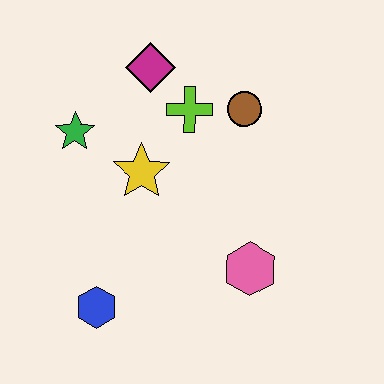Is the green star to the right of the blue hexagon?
No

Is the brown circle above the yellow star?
Yes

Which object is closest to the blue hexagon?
The yellow star is closest to the blue hexagon.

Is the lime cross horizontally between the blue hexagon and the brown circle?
Yes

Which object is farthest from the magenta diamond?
The blue hexagon is farthest from the magenta diamond.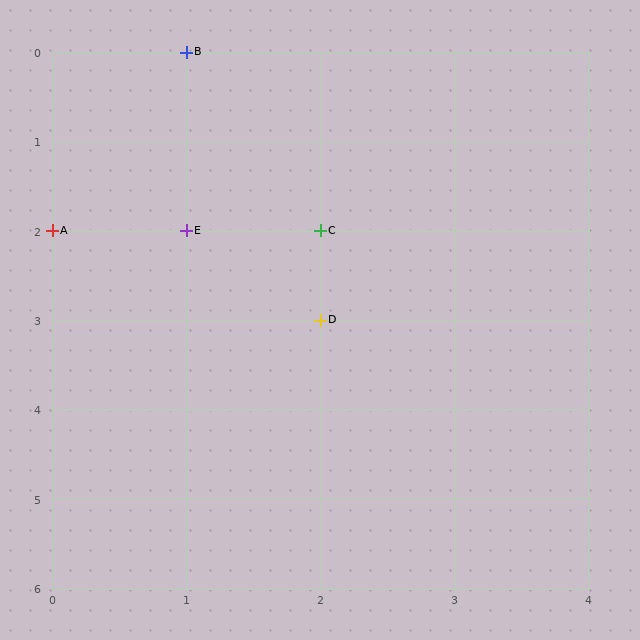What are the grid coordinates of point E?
Point E is at grid coordinates (1, 2).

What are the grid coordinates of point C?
Point C is at grid coordinates (2, 2).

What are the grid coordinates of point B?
Point B is at grid coordinates (1, 0).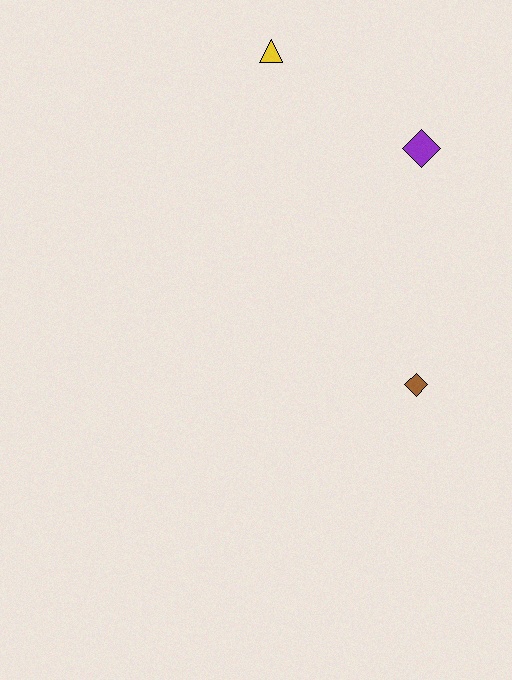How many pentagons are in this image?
There are no pentagons.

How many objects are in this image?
There are 3 objects.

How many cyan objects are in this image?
There are no cyan objects.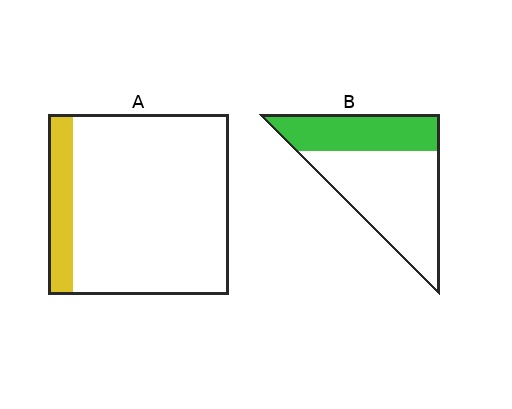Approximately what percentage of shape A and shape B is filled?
A is approximately 15% and B is approximately 35%.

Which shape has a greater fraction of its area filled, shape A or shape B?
Shape B.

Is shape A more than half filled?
No.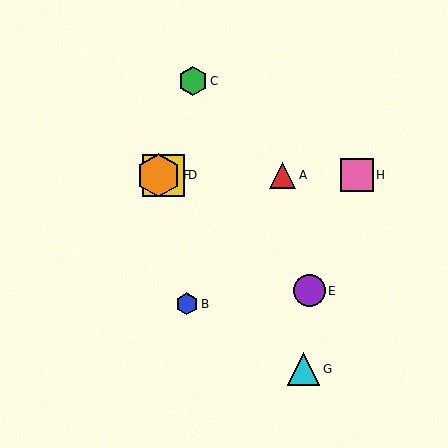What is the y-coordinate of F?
Object F is at y≈175.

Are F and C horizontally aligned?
No, F is at y≈175 and C is at y≈81.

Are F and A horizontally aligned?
Yes, both are at y≈175.